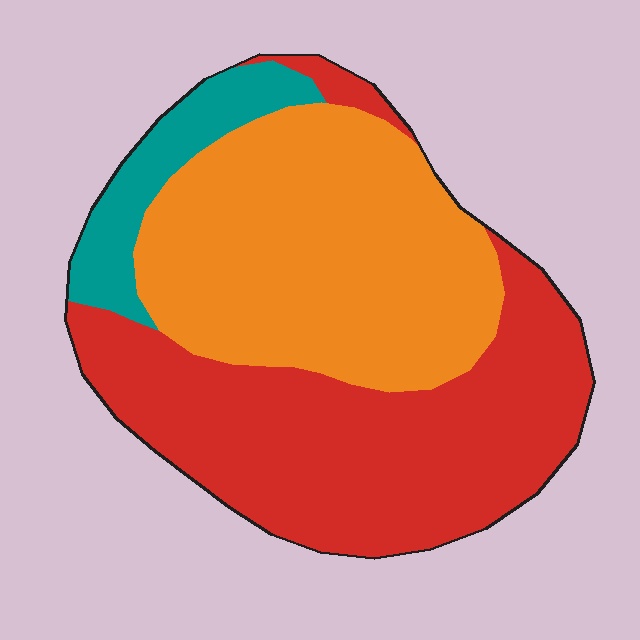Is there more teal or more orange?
Orange.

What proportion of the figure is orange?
Orange takes up between a quarter and a half of the figure.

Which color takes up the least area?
Teal, at roughly 10%.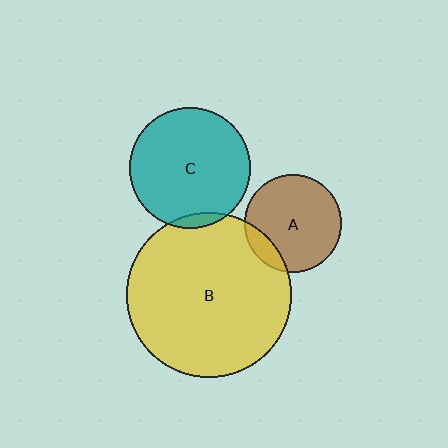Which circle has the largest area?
Circle B (yellow).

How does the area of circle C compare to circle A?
Approximately 1.5 times.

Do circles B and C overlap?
Yes.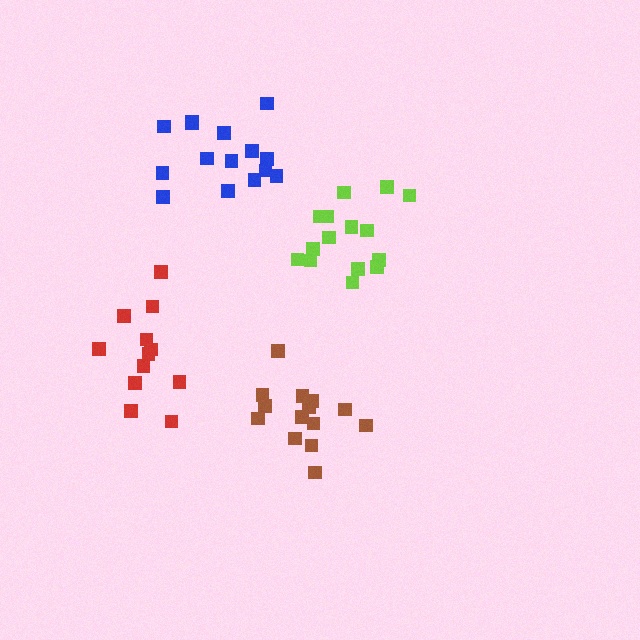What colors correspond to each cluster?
The clusters are colored: blue, lime, red, brown.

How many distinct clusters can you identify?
There are 4 distinct clusters.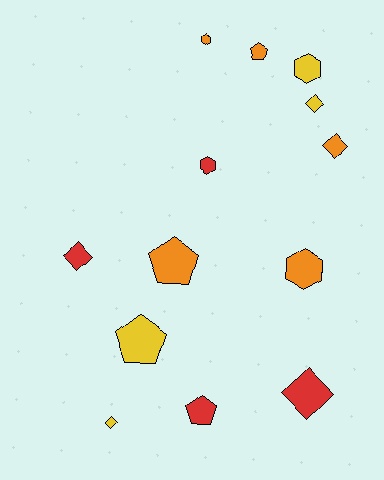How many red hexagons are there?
There is 1 red hexagon.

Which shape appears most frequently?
Diamond, with 5 objects.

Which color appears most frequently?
Orange, with 5 objects.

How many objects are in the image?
There are 13 objects.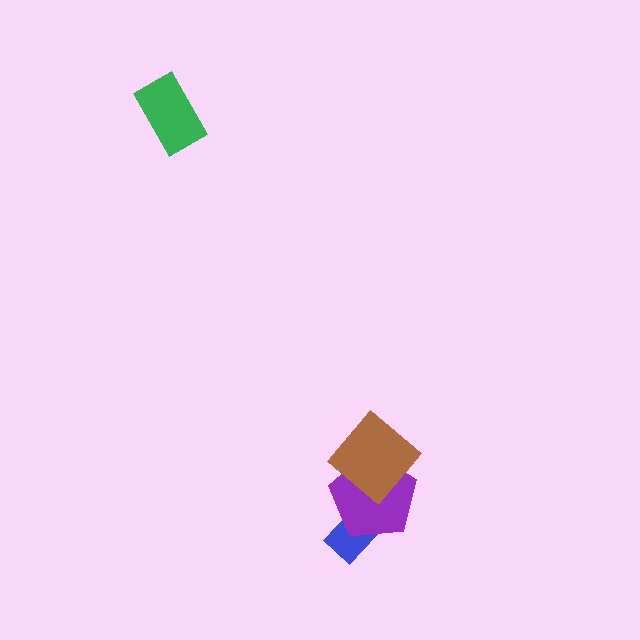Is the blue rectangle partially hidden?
Yes, it is partially covered by another shape.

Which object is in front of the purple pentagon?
The brown diamond is in front of the purple pentagon.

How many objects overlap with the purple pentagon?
2 objects overlap with the purple pentagon.